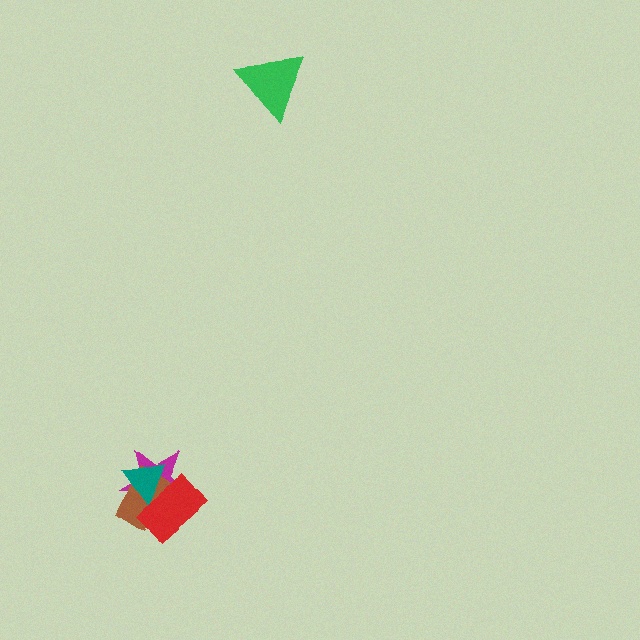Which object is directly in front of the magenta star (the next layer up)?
The brown rectangle is directly in front of the magenta star.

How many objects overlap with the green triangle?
0 objects overlap with the green triangle.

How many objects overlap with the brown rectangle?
3 objects overlap with the brown rectangle.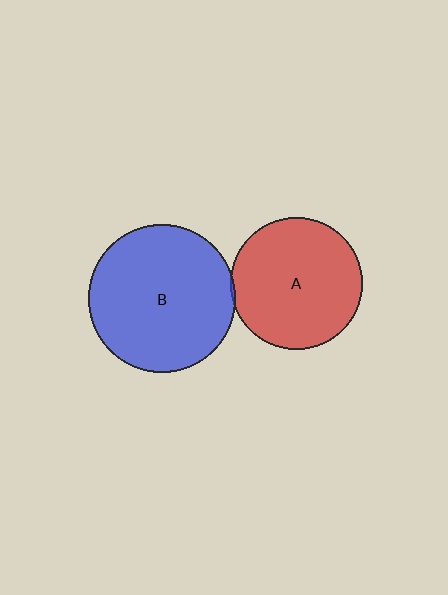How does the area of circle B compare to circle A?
Approximately 1.2 times.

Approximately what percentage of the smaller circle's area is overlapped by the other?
Approximately 5%.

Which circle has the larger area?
Circle B (blue).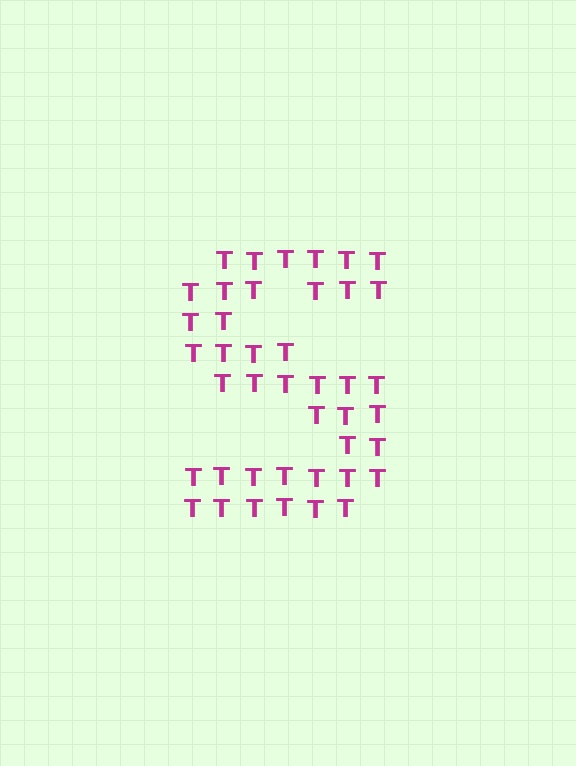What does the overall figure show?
The overall figure shows the letter S.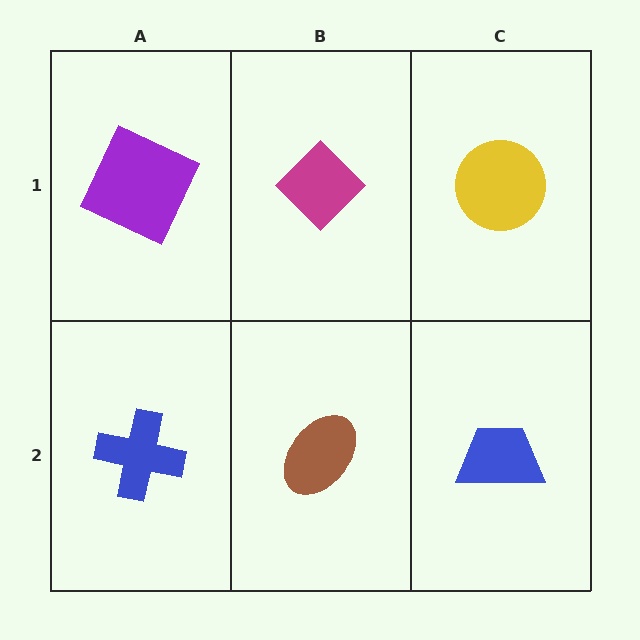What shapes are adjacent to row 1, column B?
A brown ellipse (row 2, column B), a purple square (row 1, column A), a yellow circle (row 1, column C).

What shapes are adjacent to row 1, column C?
A blue trapezoid (row 2, column C), a magenta diamond (row 1, column B).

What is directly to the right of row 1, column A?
A magenta diamond.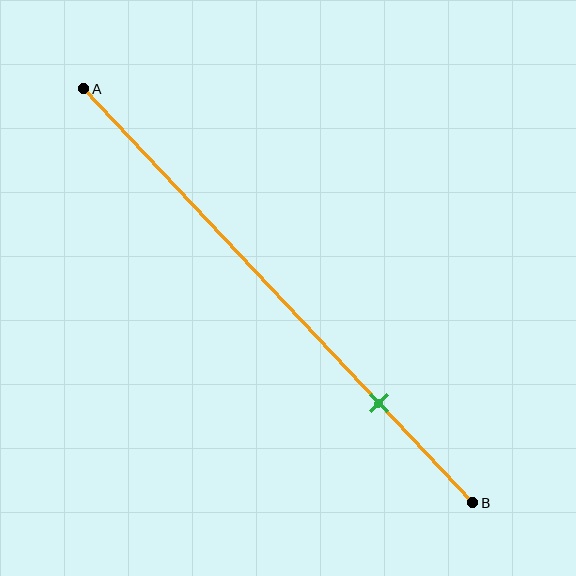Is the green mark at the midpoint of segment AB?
No, the mark is at about 75% from A, not at the 50% midpoint.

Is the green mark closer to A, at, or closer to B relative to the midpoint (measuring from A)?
The green mark is closer to point B than the midpoint of segment AB.